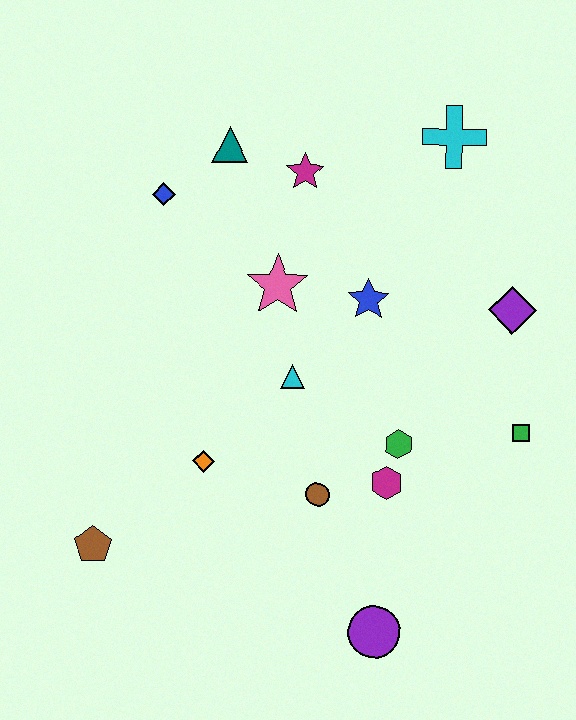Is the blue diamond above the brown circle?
Yes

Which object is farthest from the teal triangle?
The purple circle is farthest from the teal triangle.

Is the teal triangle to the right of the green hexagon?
No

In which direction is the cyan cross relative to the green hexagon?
The cyan cross is above the green hexagon.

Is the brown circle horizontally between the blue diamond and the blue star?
Yes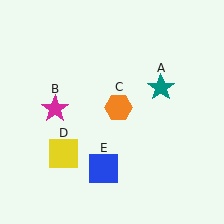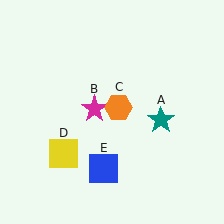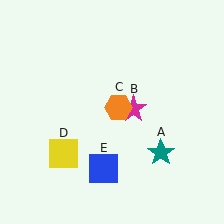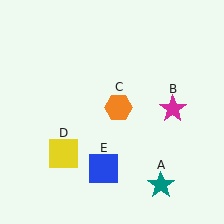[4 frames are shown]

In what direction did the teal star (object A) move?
The teal star (object A) moved down.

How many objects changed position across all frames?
2 objects changed position: teal star (object A), magenta star (object B).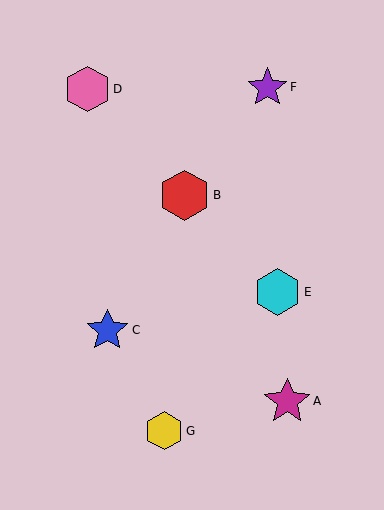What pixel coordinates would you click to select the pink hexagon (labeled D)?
Click at (88, 89) to select the pink hexagon D.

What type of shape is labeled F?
Shape F is a purple star.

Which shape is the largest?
The red hexagon (labeled B) is the largest.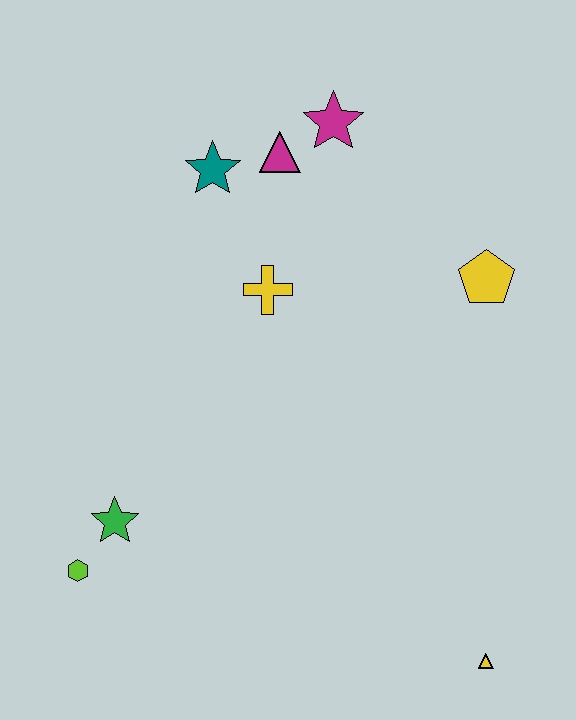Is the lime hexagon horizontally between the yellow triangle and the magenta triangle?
No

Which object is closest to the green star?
The lime hexagon is closest to the green star.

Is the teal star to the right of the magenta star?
No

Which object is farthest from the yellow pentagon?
The lime hexagon is farthest from the yellow pentagon.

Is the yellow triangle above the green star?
No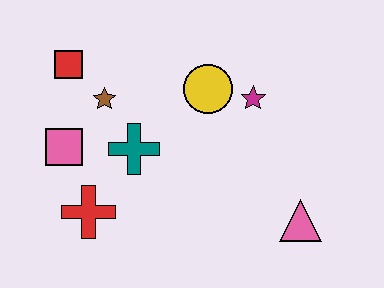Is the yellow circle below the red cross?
No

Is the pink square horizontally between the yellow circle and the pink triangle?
No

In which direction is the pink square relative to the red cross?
The pink square is above the red cross.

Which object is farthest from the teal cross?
The pink triangle is farthest from the teal cross.